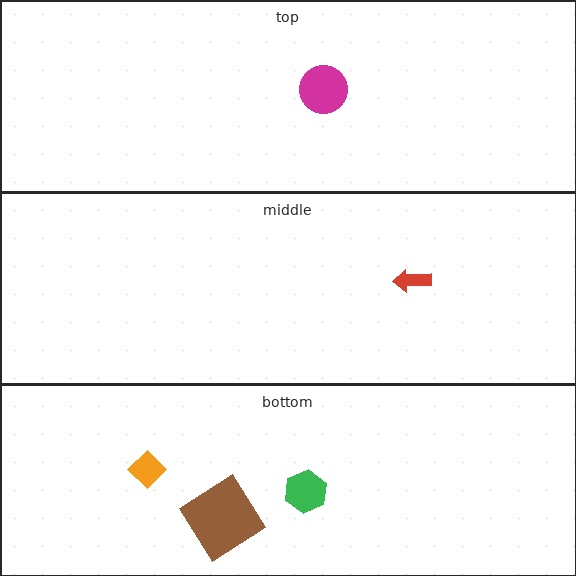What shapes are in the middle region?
The red arrow.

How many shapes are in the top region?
1.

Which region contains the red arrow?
The middle region.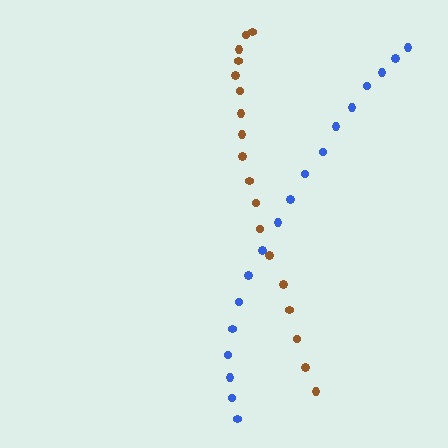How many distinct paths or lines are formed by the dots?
There are 2 distinct paths.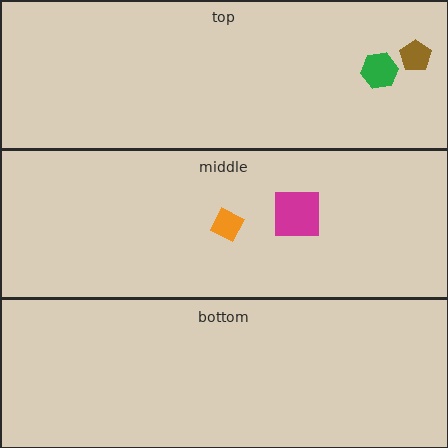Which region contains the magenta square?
The middle region.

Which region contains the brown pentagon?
The top region.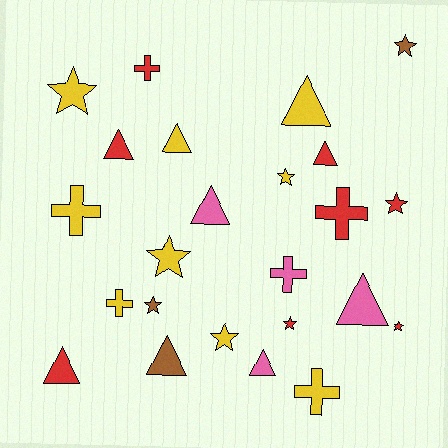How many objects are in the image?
There are 24 objects.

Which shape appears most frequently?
Triangle, with 9 objects.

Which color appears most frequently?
Yellow, with 9 objects.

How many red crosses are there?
There are 2 red crosses.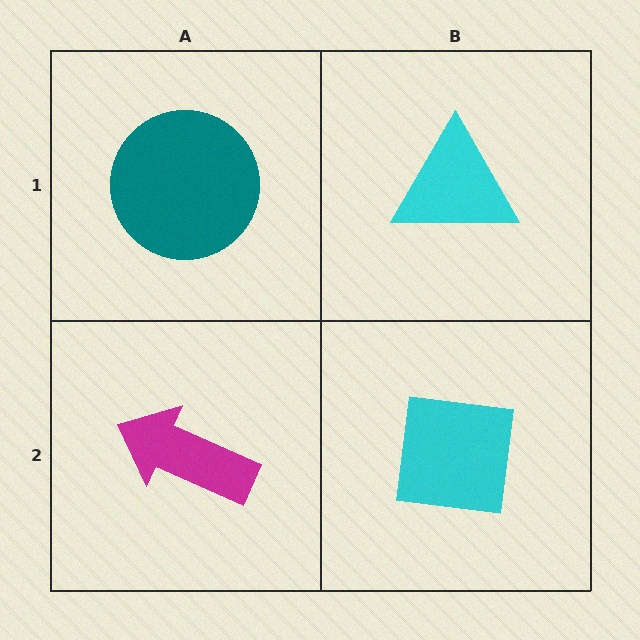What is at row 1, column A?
A teal circle.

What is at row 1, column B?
A cyan triangle.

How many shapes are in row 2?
2 shapes.